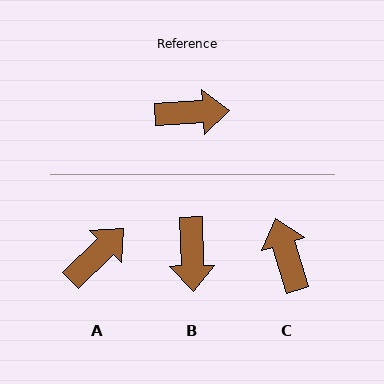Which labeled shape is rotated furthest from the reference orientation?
C, about 104 degrees away.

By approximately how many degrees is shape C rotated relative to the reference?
Approximately 104 degrees counter-clockwise.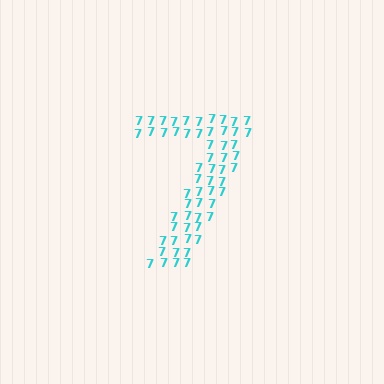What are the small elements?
The small elements are digit 7's.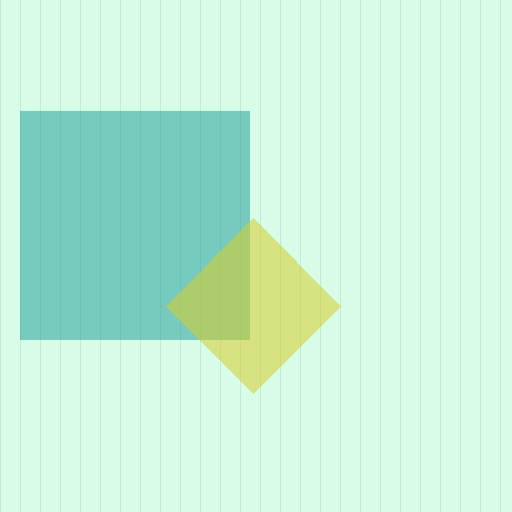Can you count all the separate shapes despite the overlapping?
Yes, there are 2 separate shapes.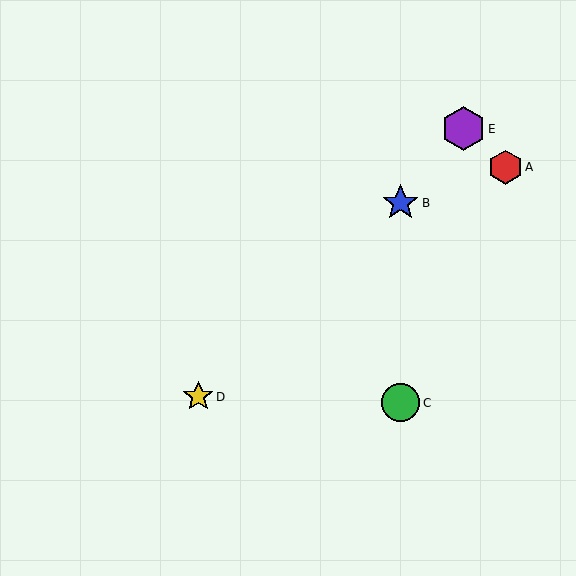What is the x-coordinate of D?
Object D is at x≈198.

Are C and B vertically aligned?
Yes, both are at x≈400.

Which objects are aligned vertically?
Objects B, C are aligned vertically.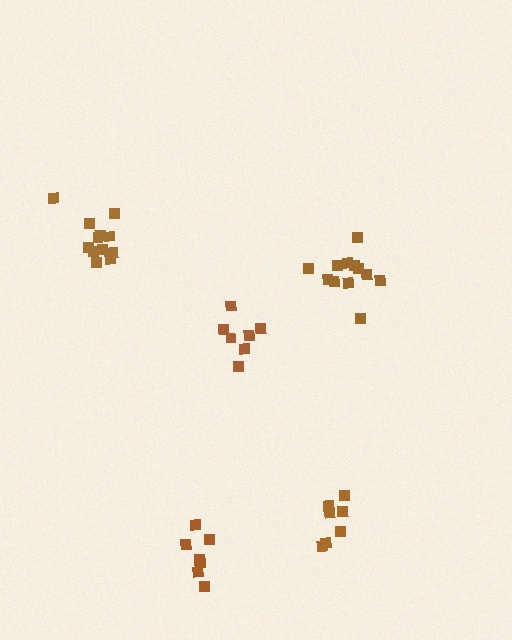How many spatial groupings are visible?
There are 5 spatial groupings.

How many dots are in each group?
Group 1: 12 dots, Group 2: 12 dots, Group 3: 7 dots, Group 4: 7 dots, Group 5: 7 dots (45 total).